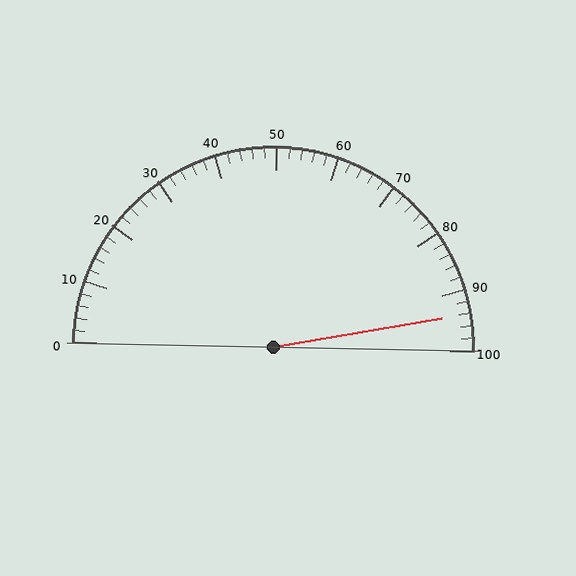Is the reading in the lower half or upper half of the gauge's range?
The reading is in the upper half of the range (0 to 100).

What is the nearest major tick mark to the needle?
The nearest major tick mark is 90.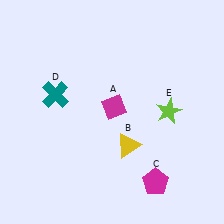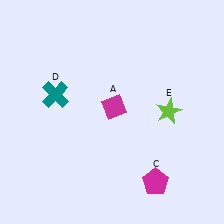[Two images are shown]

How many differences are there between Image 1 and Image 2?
There is 1 difference between the two images.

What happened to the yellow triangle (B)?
The yellow triangle (B) was removed in Image 2. It was in the bottom-right area of Image 1.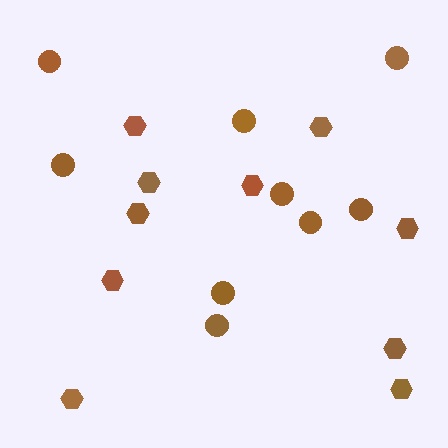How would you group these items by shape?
There are 2 groups: one group of hexagons (10) and one group of circles (9).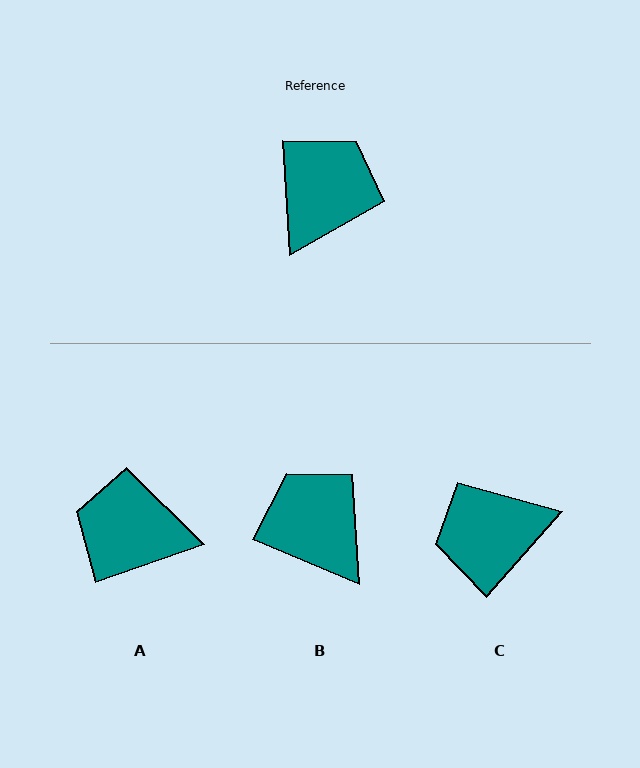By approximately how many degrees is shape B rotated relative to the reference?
Approximately 64 degrees counter-clockwise.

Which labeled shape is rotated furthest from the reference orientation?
C, about 135 degrees away.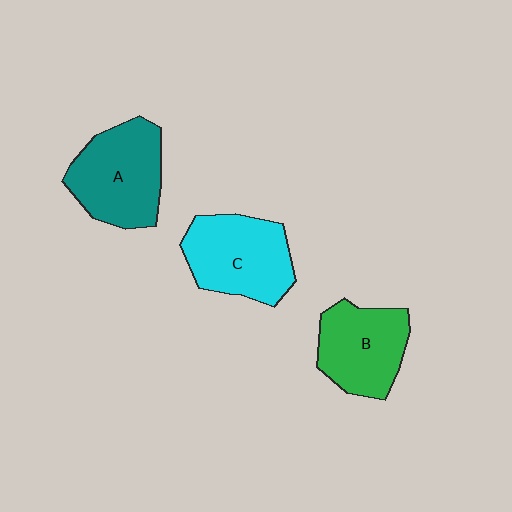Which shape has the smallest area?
Shape B (green).